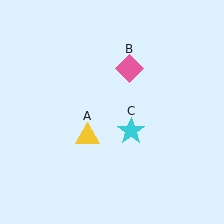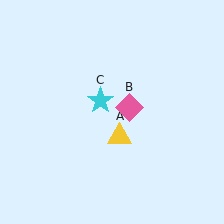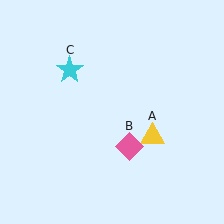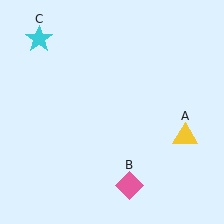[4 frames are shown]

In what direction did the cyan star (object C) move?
The cyan star (object C) moved up and to the left.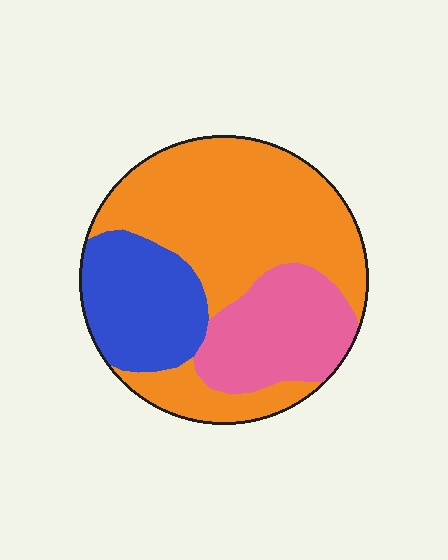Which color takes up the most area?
Orange, at roughly 55%.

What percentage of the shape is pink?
Pink covers about 25% of the shape.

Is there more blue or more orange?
Orange.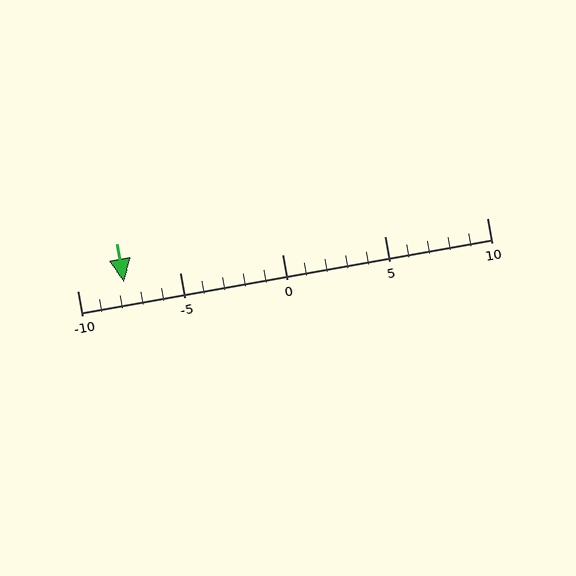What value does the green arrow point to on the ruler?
The green arrow points to approximately -8.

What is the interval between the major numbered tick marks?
The major tick marks are spaced 5 units apart.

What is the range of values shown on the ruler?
The ruler shows values from -10 to 10.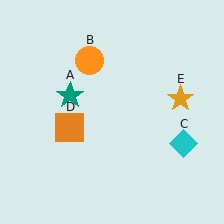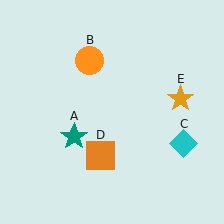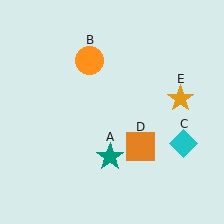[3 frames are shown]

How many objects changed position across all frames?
2 objects changed position: teal star (object A), orange square (object D).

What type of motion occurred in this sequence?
The teal star (object A), orange square (object D) rotated counterclockwise around the center of the scene.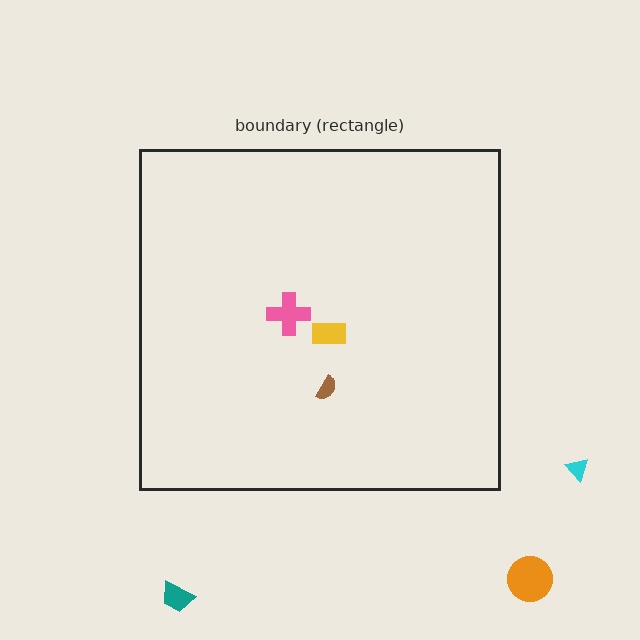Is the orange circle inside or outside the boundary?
Outside.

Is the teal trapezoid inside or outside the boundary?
Outside.